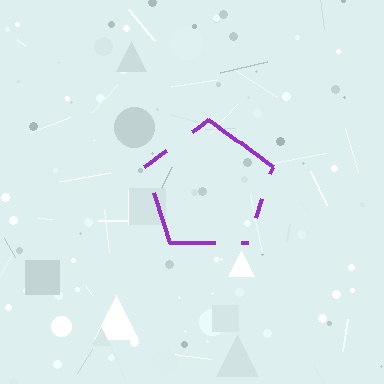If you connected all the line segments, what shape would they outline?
They would outline a pentagon.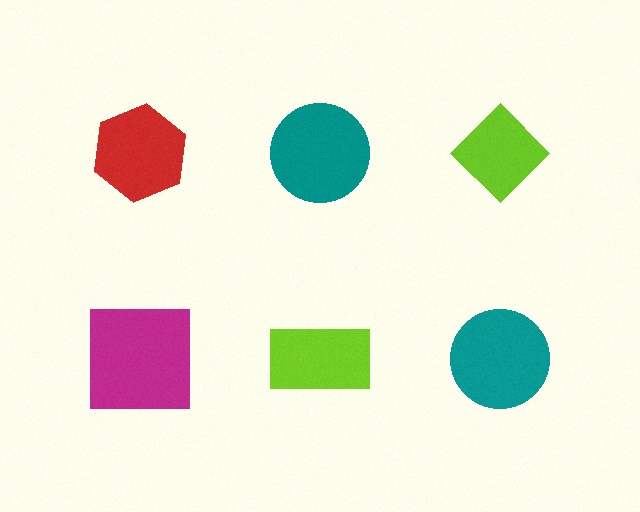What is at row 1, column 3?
A lime diamond.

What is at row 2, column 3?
A teal circle.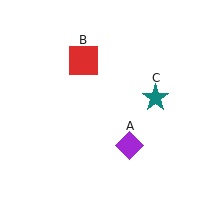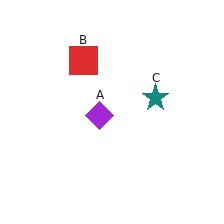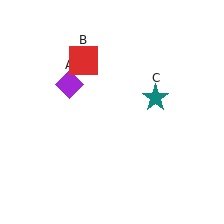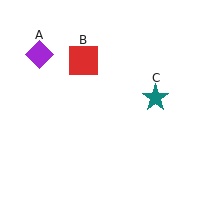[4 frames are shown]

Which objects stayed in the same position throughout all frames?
Red square (object B) and teal star (object C) remained stationary.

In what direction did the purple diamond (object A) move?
The purple diamond (object A) moved up and to the left.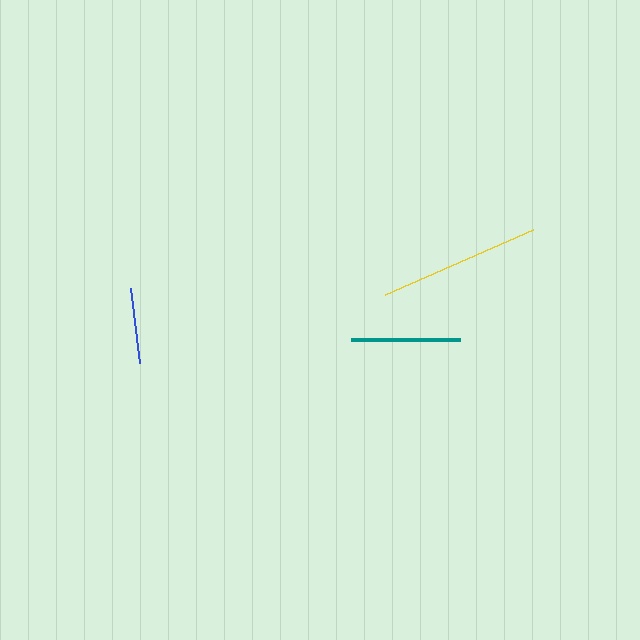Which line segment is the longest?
The yellow line is the longest at approximately 163 pixels.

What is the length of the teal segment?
The teal segment is approximately 109 pixels long.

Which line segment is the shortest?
The blue line is the shortest at approximately 76 pixels.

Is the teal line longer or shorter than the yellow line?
The yellow line is longer than the teal line.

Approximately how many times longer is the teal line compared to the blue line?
The teal line is approximately 1.4 times the length of the blue line.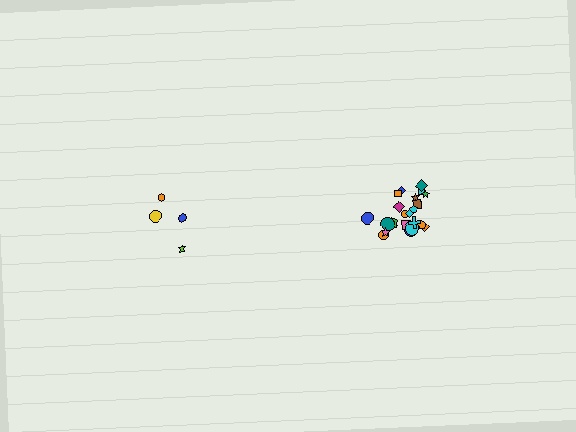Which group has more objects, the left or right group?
The right group.